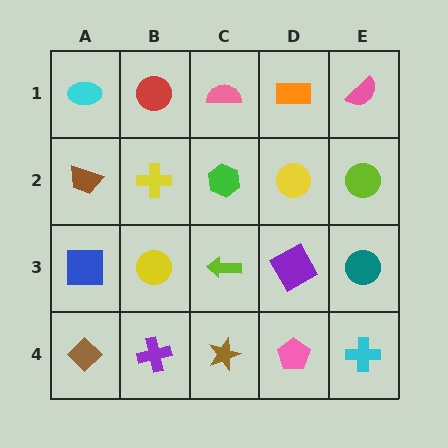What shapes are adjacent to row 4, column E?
A teal circle (row 3, column E), a pink pentagon (row 4, column D).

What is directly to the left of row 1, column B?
A cyan ellipse.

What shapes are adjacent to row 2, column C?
A pink semicircle (row 1, column C), a lime arrow (row 3, column C), a yellow cross (row 2, column B), a yellow circle (row 2, column D).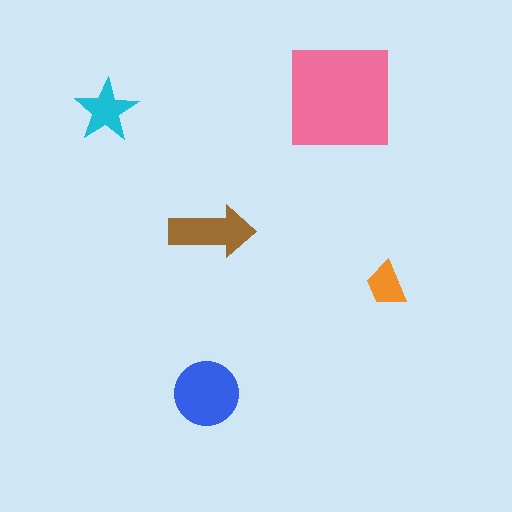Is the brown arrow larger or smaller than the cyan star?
Larger.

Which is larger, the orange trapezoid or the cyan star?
The cyan star.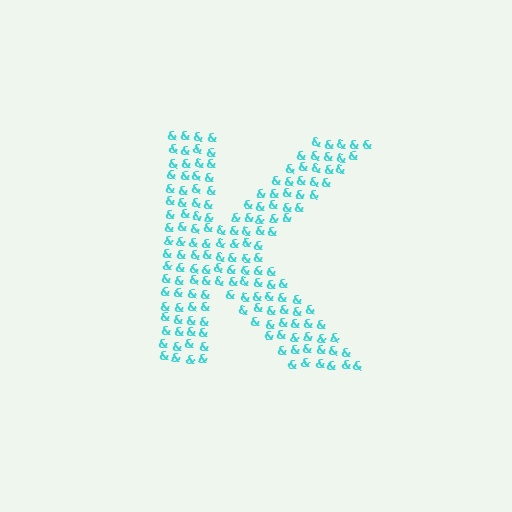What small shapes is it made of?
It is made of small ampersands.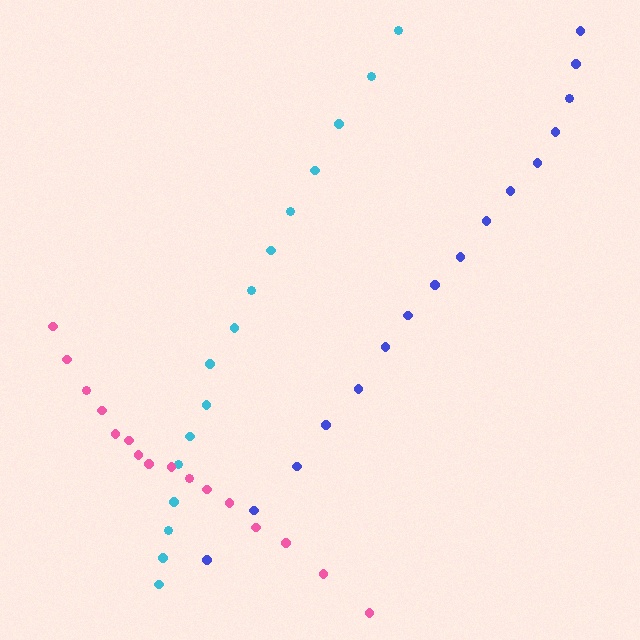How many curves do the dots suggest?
There are 3 distinct paths.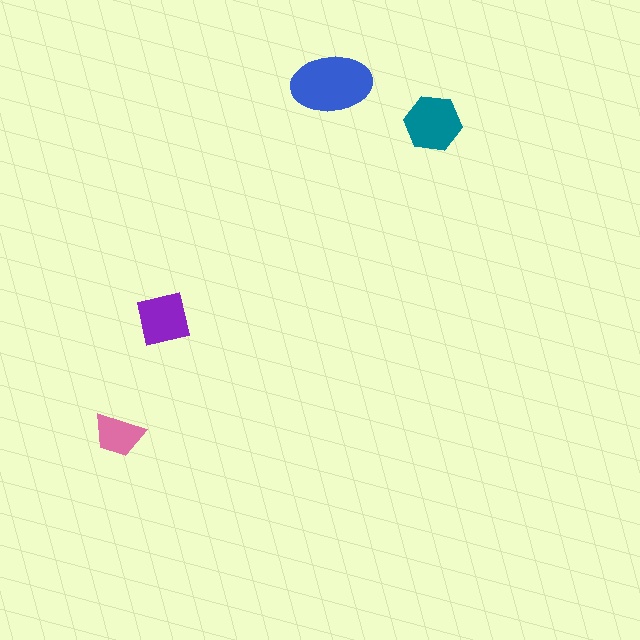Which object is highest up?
The blue ellipse is topmost.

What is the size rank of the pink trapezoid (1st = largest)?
4th.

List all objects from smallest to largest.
The pink trapezoid, the purple square, the teal hexagon, the blue ellipse.